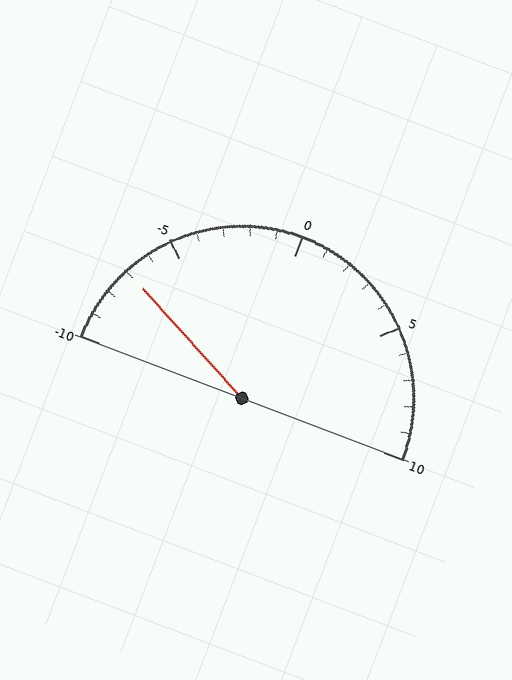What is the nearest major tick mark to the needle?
The nearest major tick mark is -5.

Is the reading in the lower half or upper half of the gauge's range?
The reading is in the lower half of the range (-10 to 10).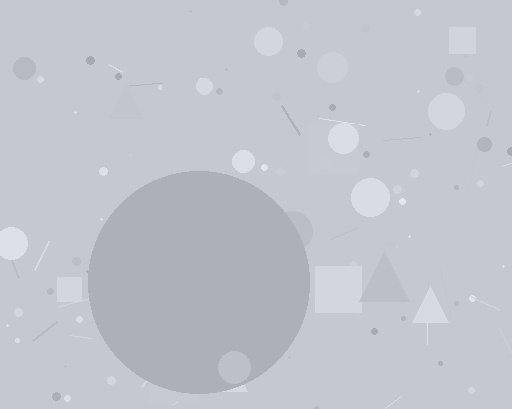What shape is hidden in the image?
A circle is hidden in the image.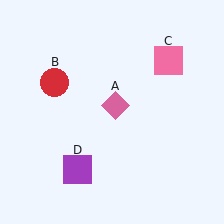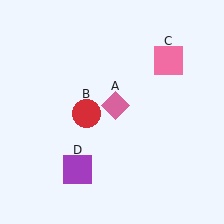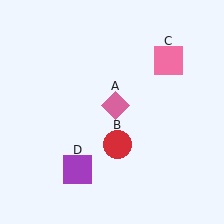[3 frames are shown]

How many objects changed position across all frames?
1 object changed position: red circle (object B).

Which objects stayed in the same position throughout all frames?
Pink diamond (object A) and pink square (object C) and purple square (object D) remained stationary.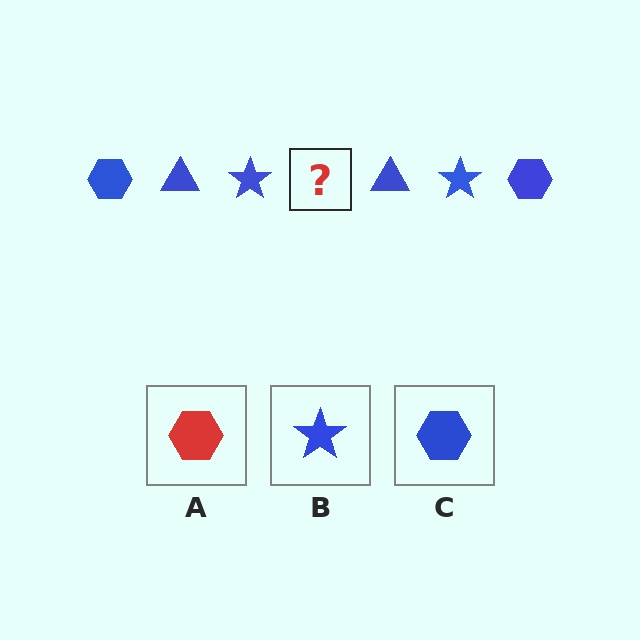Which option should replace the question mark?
Option C.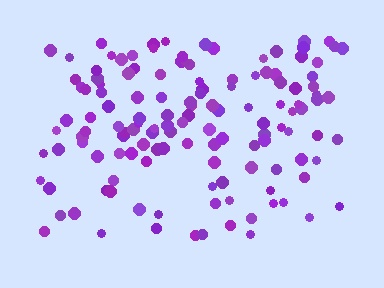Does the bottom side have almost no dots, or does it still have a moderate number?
Still a moderate number, just noticeably fewer than the top.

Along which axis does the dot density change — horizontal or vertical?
Vertical.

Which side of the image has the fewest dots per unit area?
The bottom.